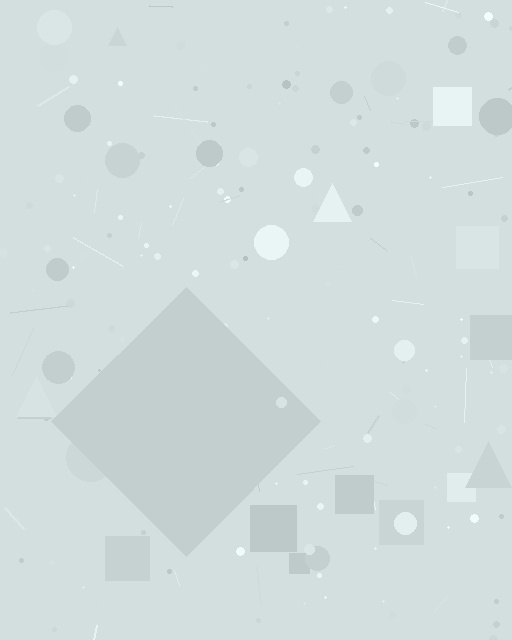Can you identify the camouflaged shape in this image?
The camouflaged shape is a diamond.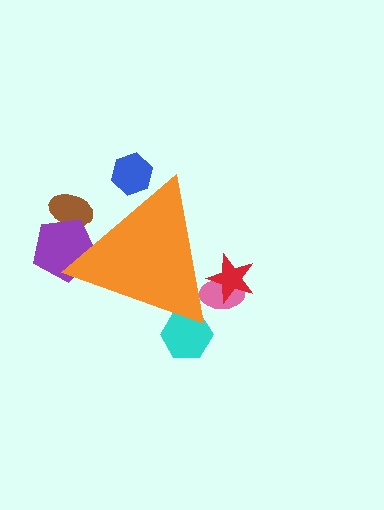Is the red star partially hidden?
Yes, the red star is partially hidden behind the orange triangle.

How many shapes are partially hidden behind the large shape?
6 shapes are partially hidden.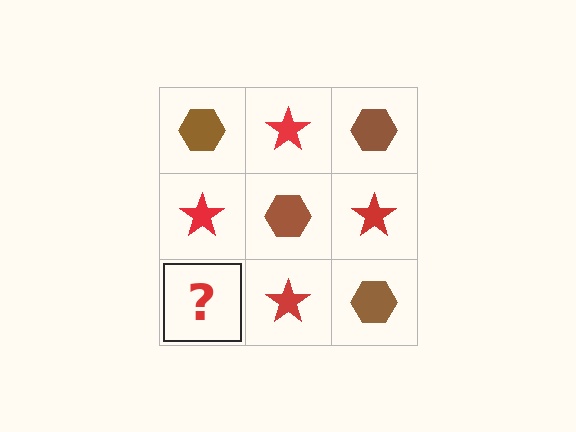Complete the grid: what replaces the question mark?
The question mark should be replaced with a brown hexagon.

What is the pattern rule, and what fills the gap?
The rule is that it alternates brown hexagon and red star in a checkerboard pattern. The gap should be filled with a brown hexagon.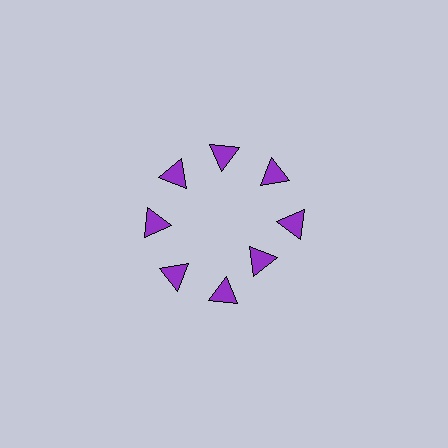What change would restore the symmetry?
The symmetry would be restored by moving it outward, back onto the ring so that all 8 triangles sit at equal angles and equal distance from the center.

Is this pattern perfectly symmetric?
No. The 8 purple triangles are arranged in a ring, but one element near the 4 o'clock position is pulled inward toward the center, breaking the 8-fold rotational symmetry.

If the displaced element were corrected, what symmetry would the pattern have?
It would have 8-fold rotational symmetry — the pattern would map onto itself every 45 degrees.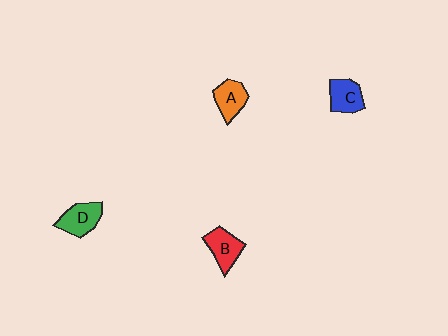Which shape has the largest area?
Shape D (green).